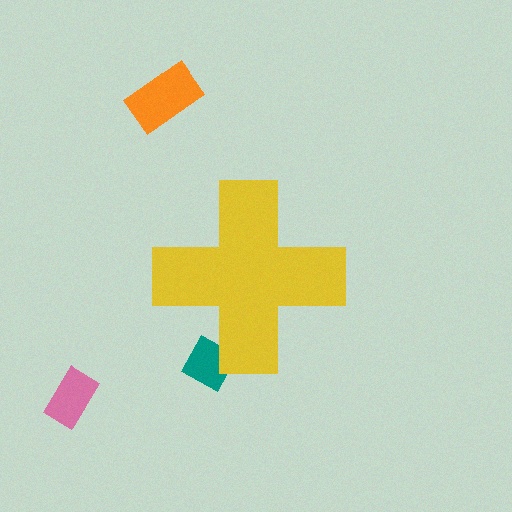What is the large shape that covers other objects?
A yellow cross.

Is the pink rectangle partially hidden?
No, the pink rectangle is fully visible.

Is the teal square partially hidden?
Yes, the teal square is partially hidden behind the yellow cross.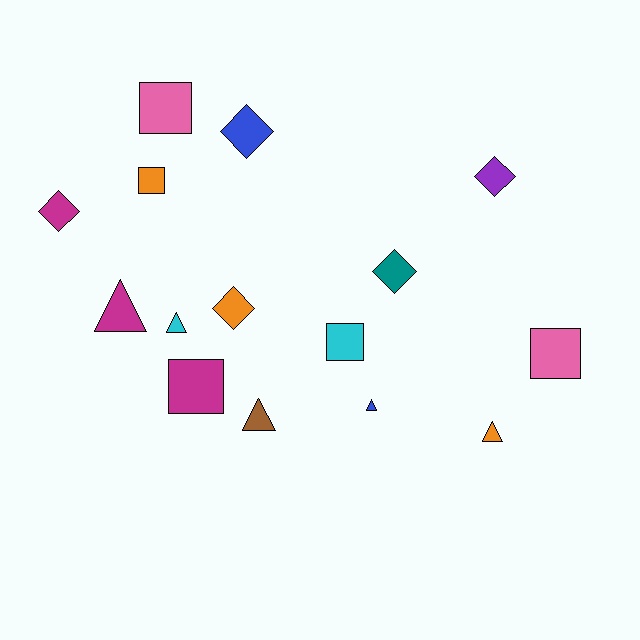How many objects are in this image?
There are 15 objects.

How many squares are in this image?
There are 5 squares.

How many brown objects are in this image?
There is 1 brown object.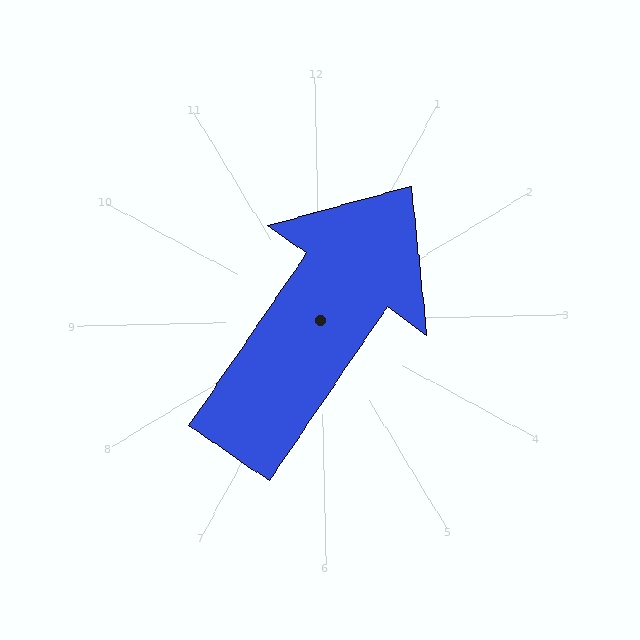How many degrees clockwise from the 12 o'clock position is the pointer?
Approximately 36 degrees.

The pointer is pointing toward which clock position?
Roughly 1 o'clock.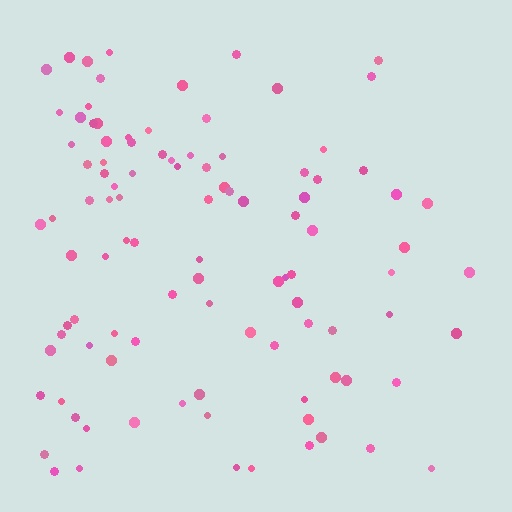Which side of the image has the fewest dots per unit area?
The right.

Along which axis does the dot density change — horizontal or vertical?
Horizontal.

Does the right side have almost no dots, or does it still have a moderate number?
Still a moderate number, just noticeably fewer than the left.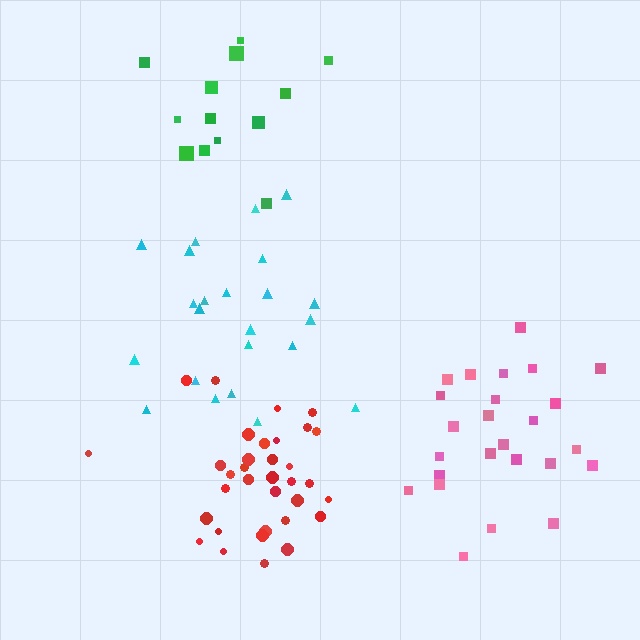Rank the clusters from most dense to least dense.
red, green, pink, cyan.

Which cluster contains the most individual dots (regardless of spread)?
Red (34).